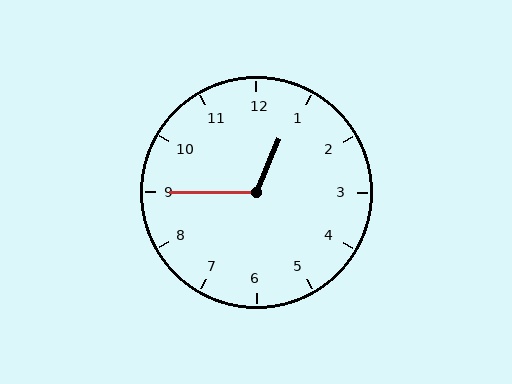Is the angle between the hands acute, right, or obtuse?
It is obtuse.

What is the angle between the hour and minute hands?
Approximately 112 degrees.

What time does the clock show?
12:45.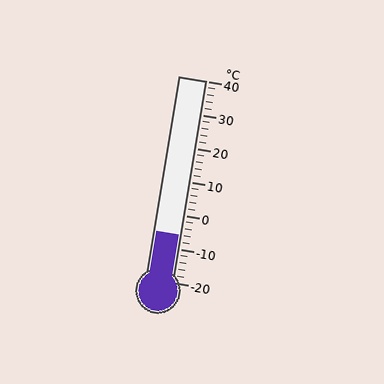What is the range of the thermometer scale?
The thermometer scale ranges from -20°C to 40°C.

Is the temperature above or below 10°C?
The temperature is below 10°C.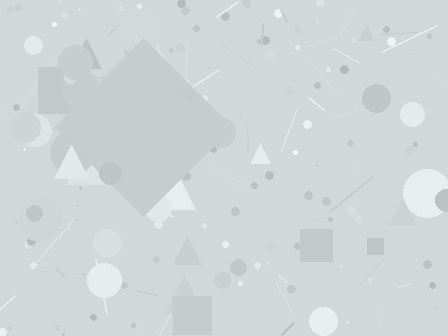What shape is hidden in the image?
A diamond is hidden in the image.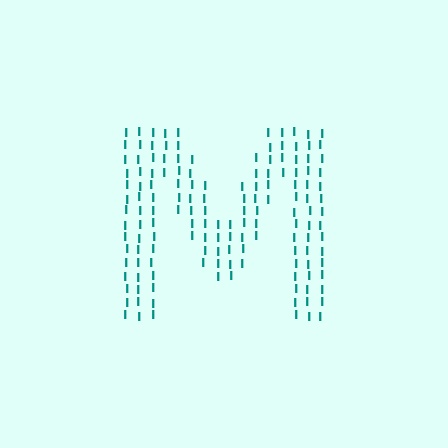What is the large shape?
The large shape is the letter M.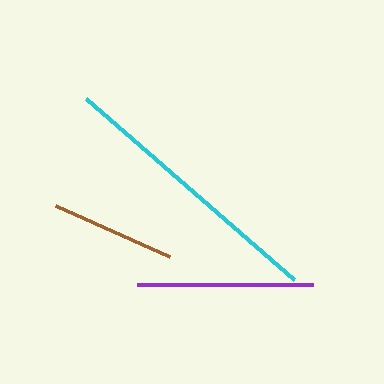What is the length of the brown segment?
The brown segment is approximately 124 pixels long.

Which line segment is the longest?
The cyan line is the longest at approximately 275 pixels.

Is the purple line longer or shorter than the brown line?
The purple line is longer than the brown line.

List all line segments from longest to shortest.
From longest to shortest: cyan, purple, brown.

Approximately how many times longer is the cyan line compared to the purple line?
The cyan line is approximately 1.6 times the length of the purple line.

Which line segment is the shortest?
The brown line is the shortest at approximately 124 pixels.